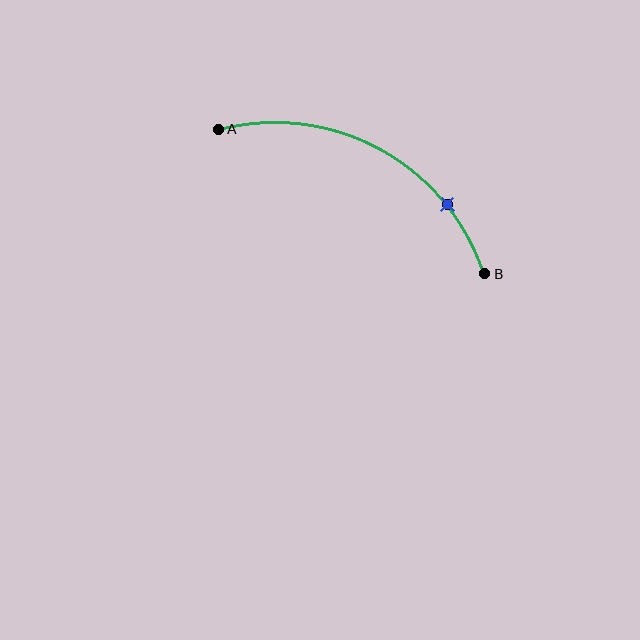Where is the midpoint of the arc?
The arc midpoint is the point on the curve farthest from the straight line joining A and B. It sits above that line.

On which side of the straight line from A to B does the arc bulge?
The arc bulges above the straight line connecting A and B.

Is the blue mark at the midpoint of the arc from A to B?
No. The blue mark lies on the arc but is closer to endpoint B. The arc midpoint would be at the point on the curve equidistant along the arc from both A and B.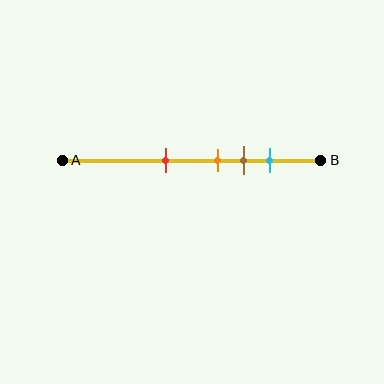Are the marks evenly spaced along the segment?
No, the marks are not evenly spaced.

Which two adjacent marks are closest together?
The orange and brown marks are the closest adjacent pair.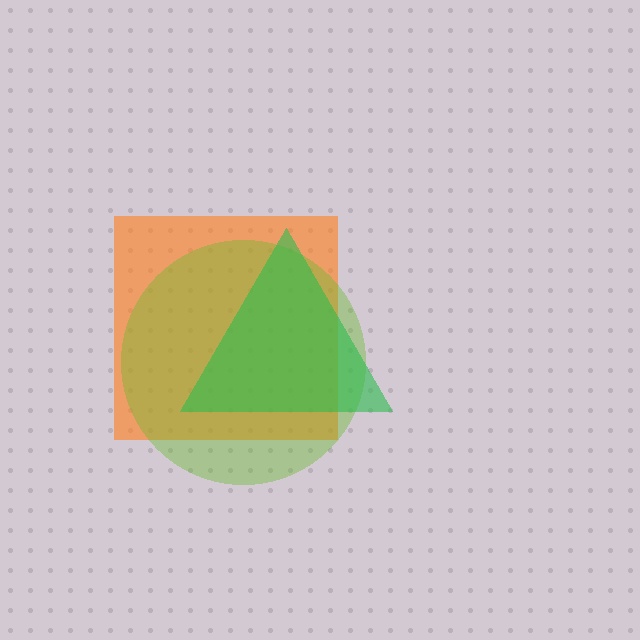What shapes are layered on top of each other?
The layered shapes are: an orange square, a lime circle, a green triangle.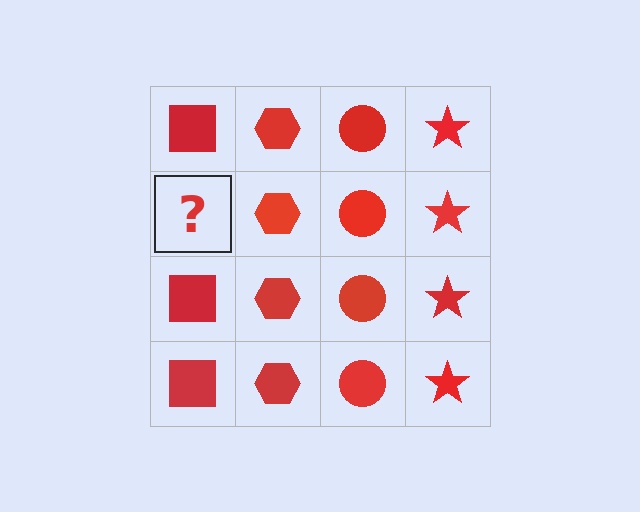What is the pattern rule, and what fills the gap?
The rule is that each column has a consistent shape. The gap should be filled with a red square.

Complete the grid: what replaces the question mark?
The question mark should be replaced with a red square.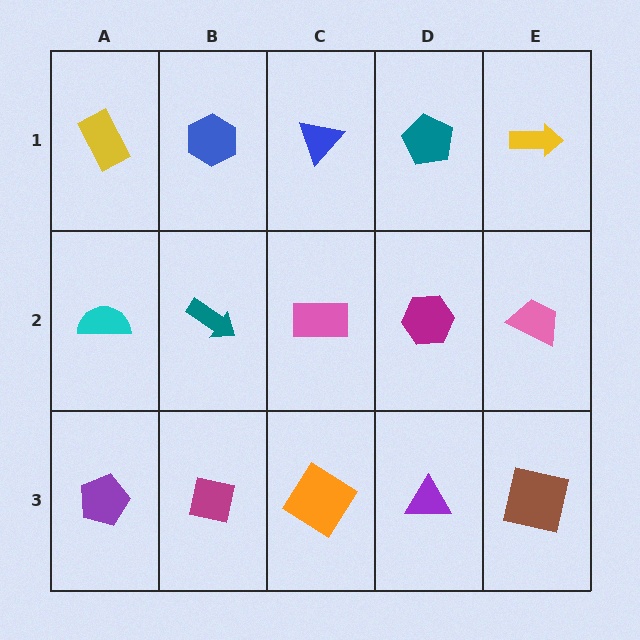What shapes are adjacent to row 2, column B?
A blue hexagon (row 1, column B), a magenta square (row 3, column B), a cyan semicircle (row 2, column A), a pink rectangle (row 2, column C).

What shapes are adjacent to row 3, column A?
A cyan semicircle (row 2, column A), a magenta square (row 3, column B).